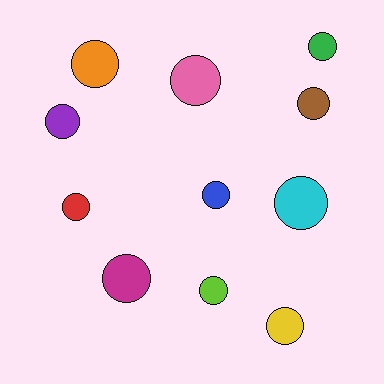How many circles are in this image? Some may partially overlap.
There are 11 circles.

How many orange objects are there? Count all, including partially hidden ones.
There is 1 orange object.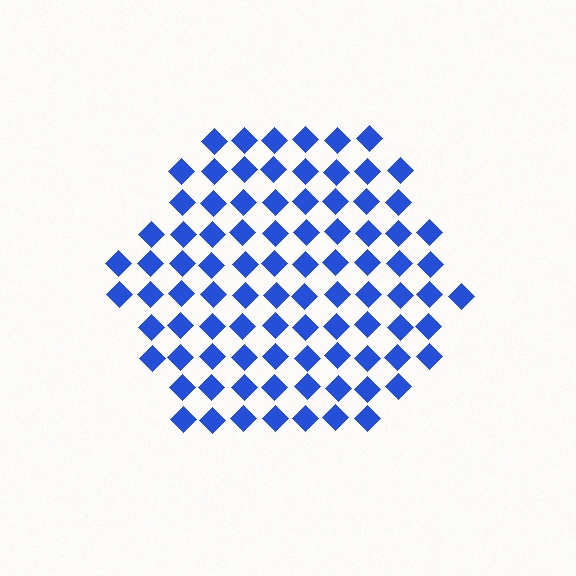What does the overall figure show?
The overall figure shows a hexagon.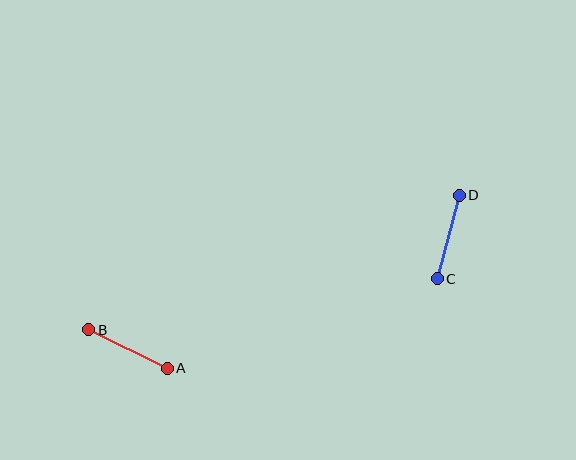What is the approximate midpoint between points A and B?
The midpoint is at approximately (128, 349) pixels.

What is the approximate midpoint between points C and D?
The midpoint is at approximately (448, 237) pixels.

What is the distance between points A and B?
The distance is approximately 88 pixels.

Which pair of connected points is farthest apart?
Points A and B are farthest apart.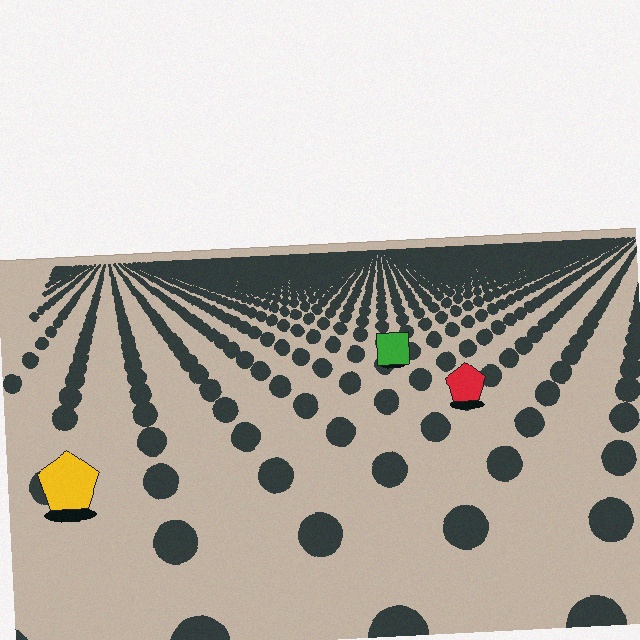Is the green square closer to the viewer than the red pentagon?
No. The red pentagon is closer — you can tell from the texture gradient: the ground texture is coarser near it.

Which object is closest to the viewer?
The yellow pentagon is closest. The texture marks near it are larger and more spread out.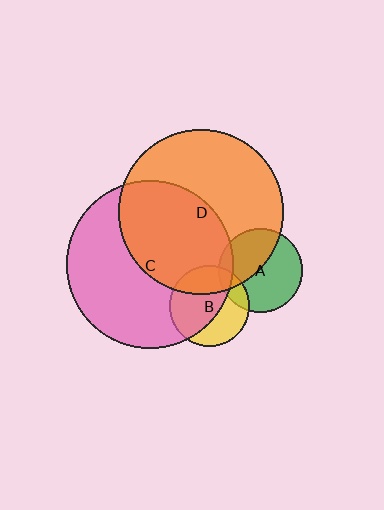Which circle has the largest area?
Circle C (pink).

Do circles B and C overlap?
Yes.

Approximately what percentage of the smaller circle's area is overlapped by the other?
Approximately 65%.